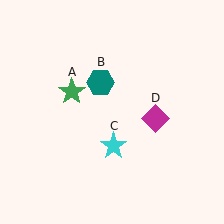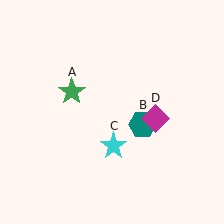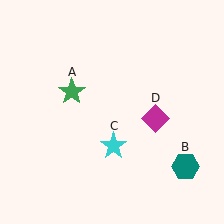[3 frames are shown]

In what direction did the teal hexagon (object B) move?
The teal hexagon (object B) moved down and to the right.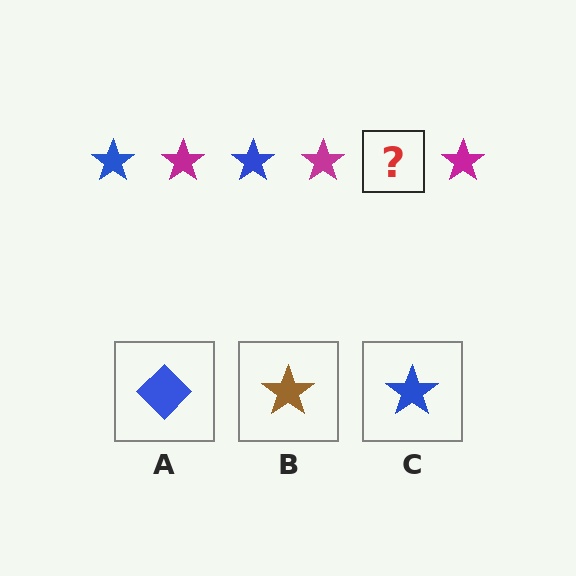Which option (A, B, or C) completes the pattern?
C.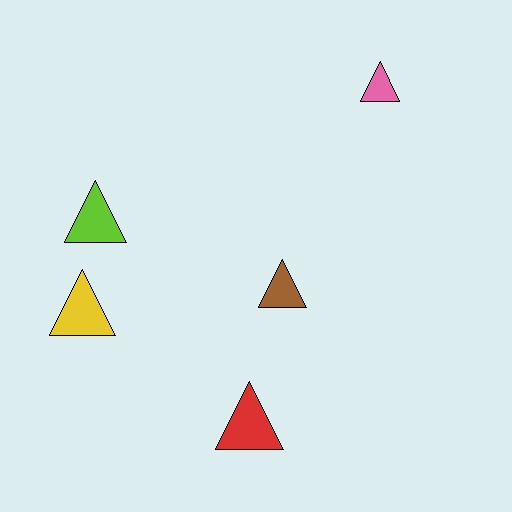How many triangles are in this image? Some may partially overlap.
There are 5 triangles.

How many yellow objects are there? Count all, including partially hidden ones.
There is 1 yellow object.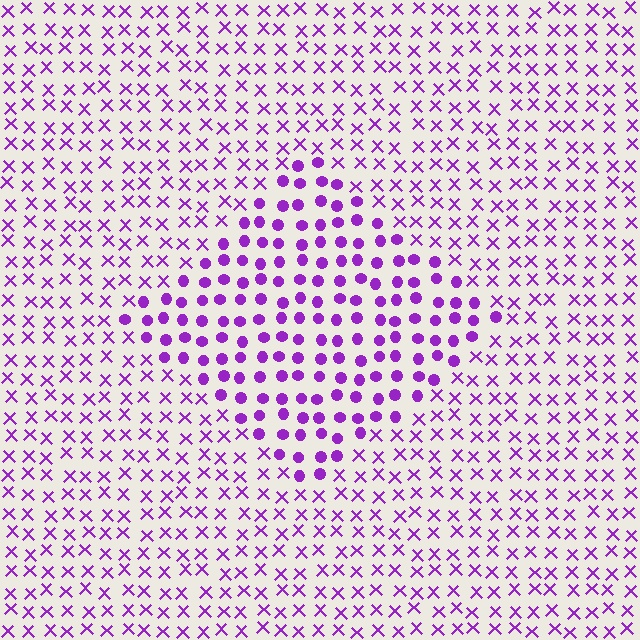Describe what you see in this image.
The image is filled with small purple elements arranged in a uniform grid. A diamond-shaped region contains circles, while the surrounding area contains X marks. The boundary is defined purely by the change in element shape.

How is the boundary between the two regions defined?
The boundary is defined by a change in element shape: circles inside vs. X marks outside. All elements share the same color and spacing.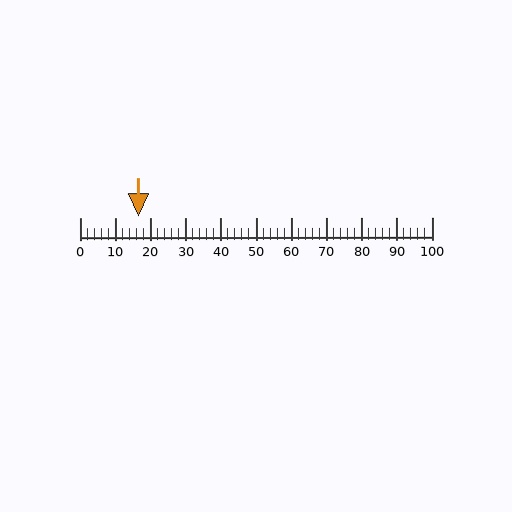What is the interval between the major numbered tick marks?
The major tick marks are spaced 10 units apart.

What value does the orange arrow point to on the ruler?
The orange arrow points to approximately 16.